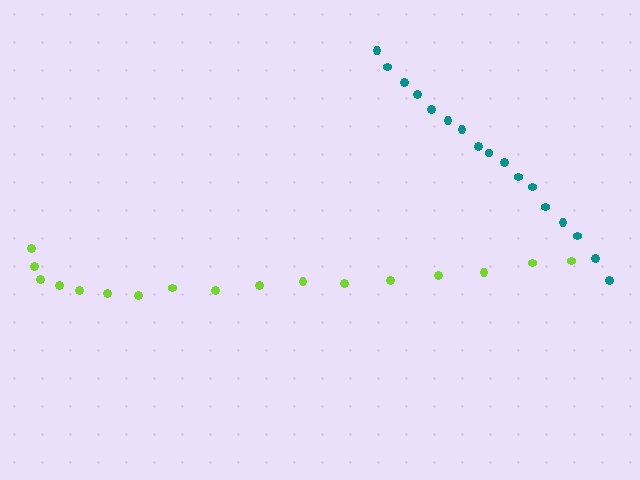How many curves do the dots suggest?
There are 2 distinct paths.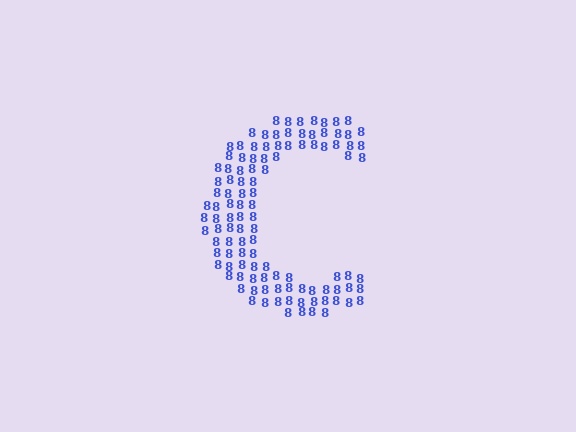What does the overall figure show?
The overall figure shows the letter C.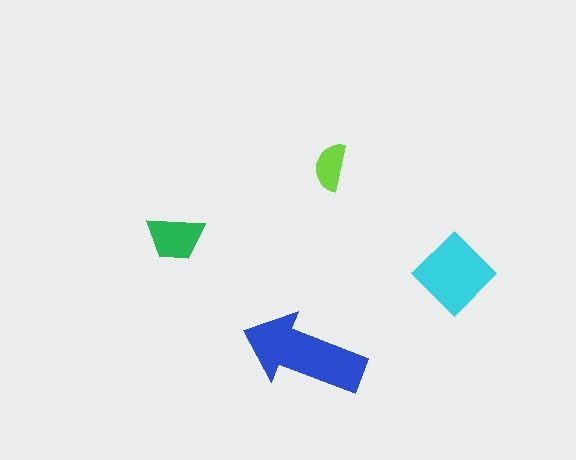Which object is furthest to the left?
The green trapezoid is leftmost.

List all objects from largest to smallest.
The blue arrow, the cyan diamond, the green trapezoid, the lime semicircle.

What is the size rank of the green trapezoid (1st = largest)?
3rd.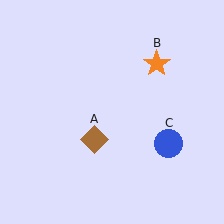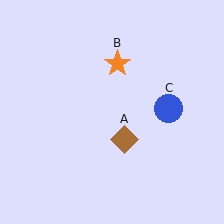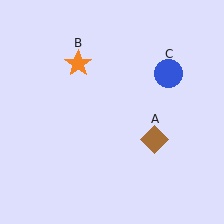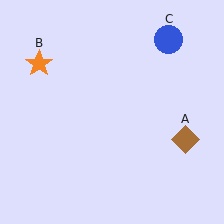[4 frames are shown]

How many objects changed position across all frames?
3 objects changed position: brown diamond (object A), orange star (object B), blue circle (object C).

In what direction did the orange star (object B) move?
The orange star (object B) moved left.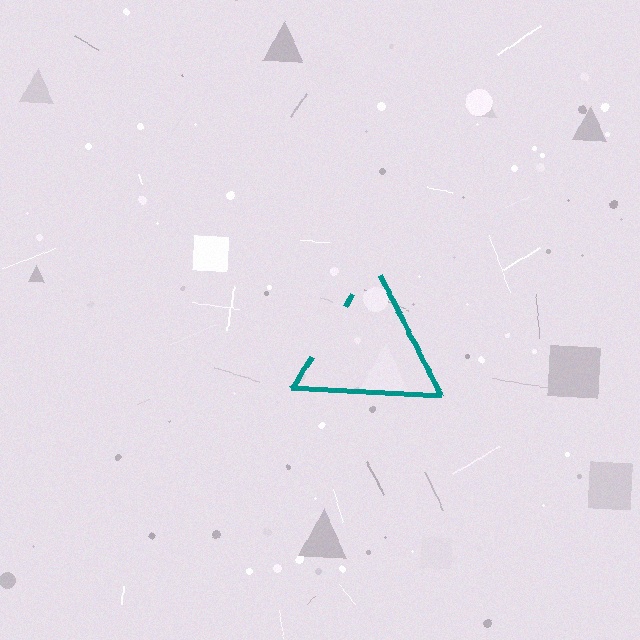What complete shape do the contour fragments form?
The contour fragments form a triangle.